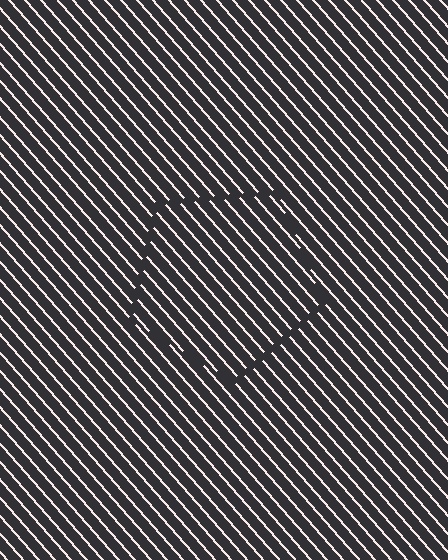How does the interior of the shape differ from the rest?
The interior of the shape contains the same grating, shifted by half a period — the contour is defined by the phase discontinuity where line-ends from the inner and outer gratings abut.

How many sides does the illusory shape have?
5 sides — the line-ends trace a pentagon.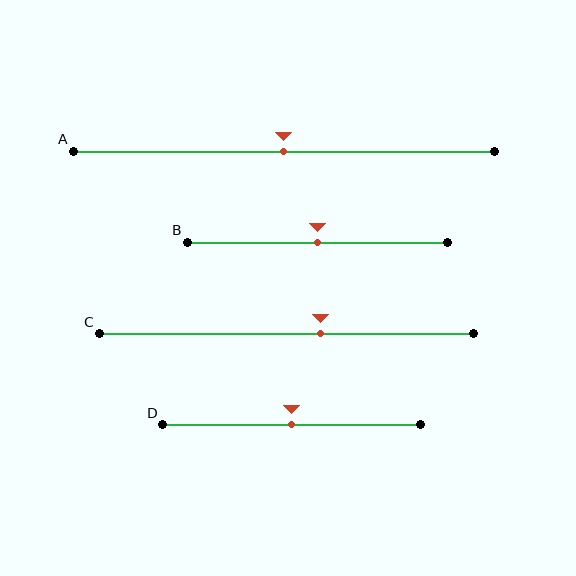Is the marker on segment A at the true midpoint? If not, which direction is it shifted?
Yes, the marker on segment A is at the true midpoint.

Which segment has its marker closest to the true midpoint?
Segment A has its marker closest to the true midpoint.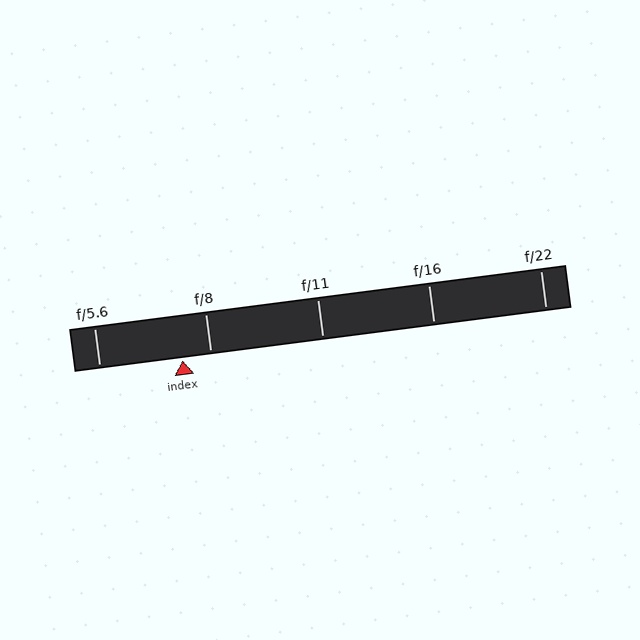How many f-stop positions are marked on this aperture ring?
There are 5 f-stop positions marked.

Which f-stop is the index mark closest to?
The index mark is closest to f/8.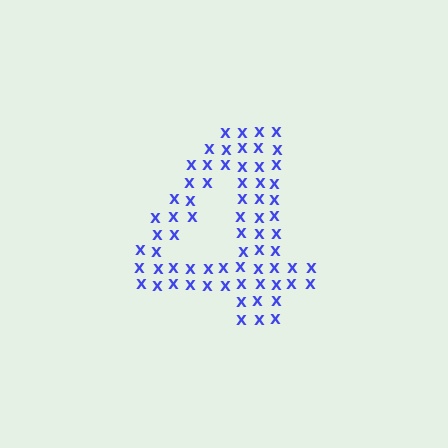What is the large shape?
The large shape is the digit 4.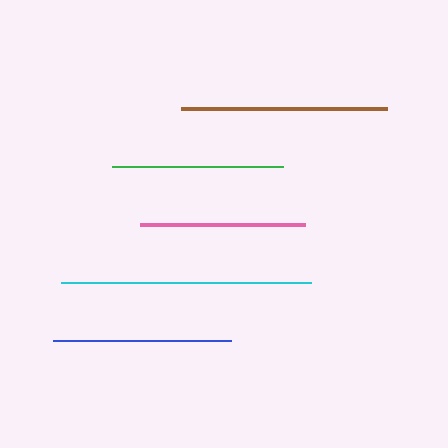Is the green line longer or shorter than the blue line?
The blue line is longer than the green line.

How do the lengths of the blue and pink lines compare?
The blue and pink lines are approximately the same length.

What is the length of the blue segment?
The blue segment is approximately 179 pixels long.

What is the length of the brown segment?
The brown segment is approximately 207 pixels long.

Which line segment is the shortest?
The pink line is the shortest at approximately 165 pixels.